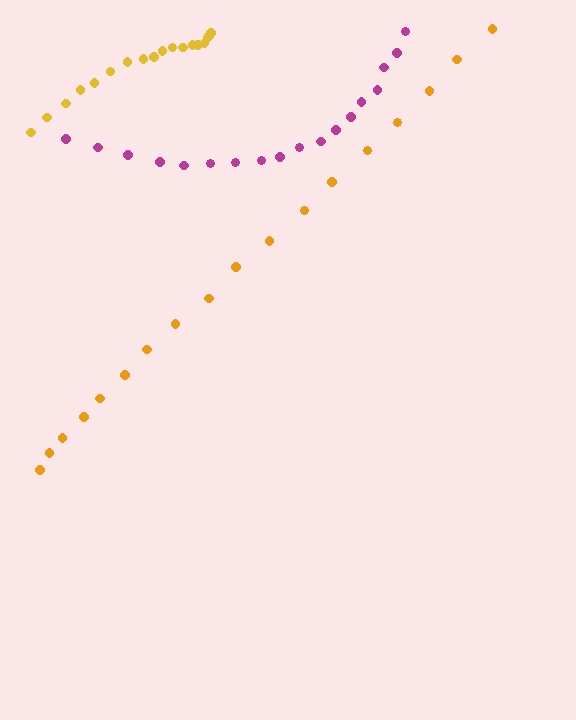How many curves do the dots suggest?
There are 3 distinct paths.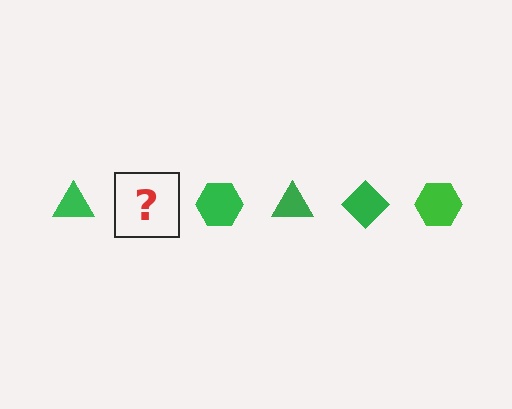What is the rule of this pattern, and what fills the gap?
The rule is that the pattern cycles through triangle, diamond, hexagon shapes in green. The gap should be filled with a green diamond.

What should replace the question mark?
The question mark should be replaced with a green diamond.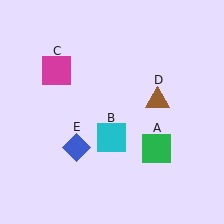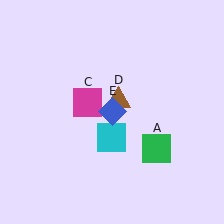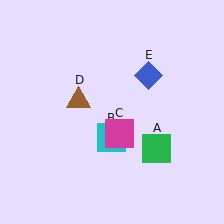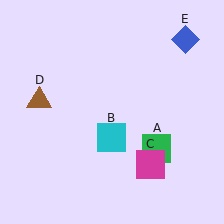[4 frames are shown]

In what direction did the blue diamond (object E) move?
The blue diamond (object E) moved up and to the right.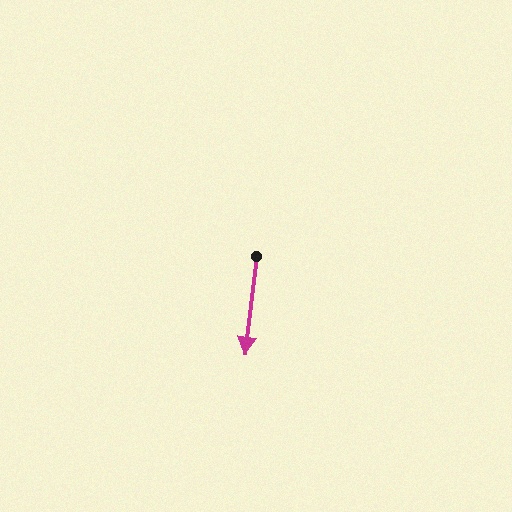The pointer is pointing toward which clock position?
Roughly 6 o'clock.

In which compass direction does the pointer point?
South.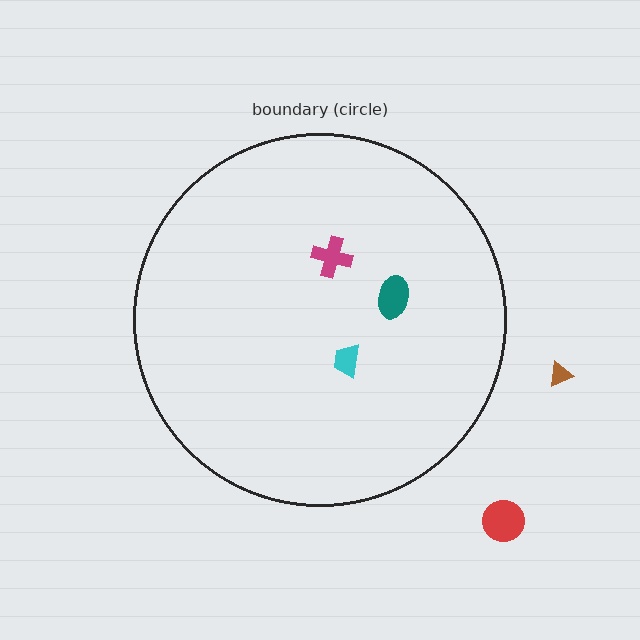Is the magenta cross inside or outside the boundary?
Inside.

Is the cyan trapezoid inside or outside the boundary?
Inside.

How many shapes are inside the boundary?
3 inside, 2 outside.